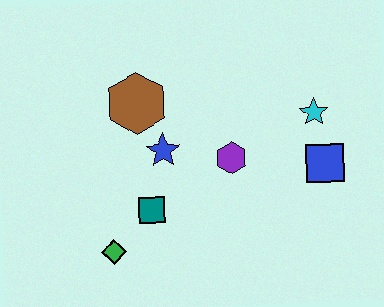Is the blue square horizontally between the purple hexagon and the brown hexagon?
No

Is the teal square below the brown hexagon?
Yes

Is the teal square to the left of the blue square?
Yes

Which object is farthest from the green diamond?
The cyan star is farthest from the green diamond.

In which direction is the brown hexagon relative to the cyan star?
The brown hexagon is to the left of the cyan star.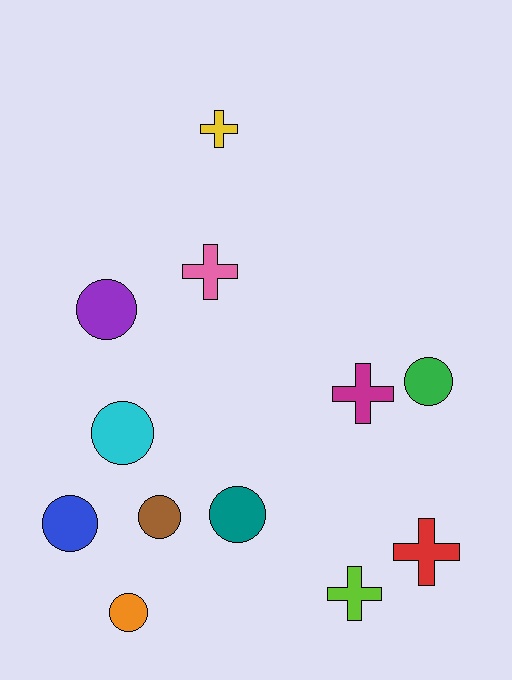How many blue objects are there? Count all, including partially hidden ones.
There is 1 blue object.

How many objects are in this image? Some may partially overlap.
There are 12 objects.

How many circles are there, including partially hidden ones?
There are 7 circles.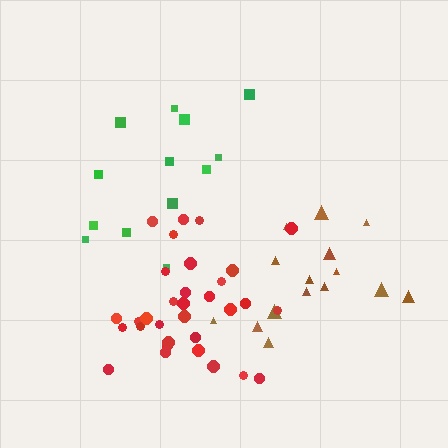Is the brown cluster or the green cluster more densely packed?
Brown.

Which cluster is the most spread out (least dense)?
Green.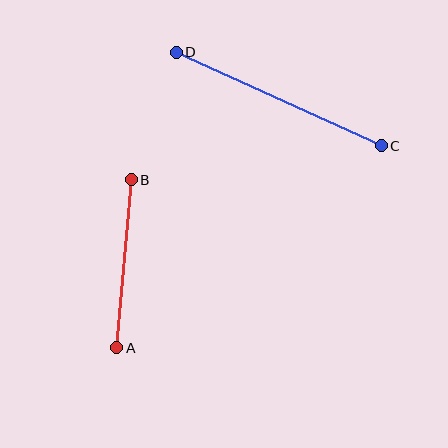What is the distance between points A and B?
The distance is approximately 169 pixels.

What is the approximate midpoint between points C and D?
The midpoint is at approximately (279, 99) pixels.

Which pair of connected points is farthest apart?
Points C and D are farthest apart.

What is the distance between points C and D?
The distance is approximately 225 pixels.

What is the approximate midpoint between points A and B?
The midpoint is at approximately (124, 264) pixels.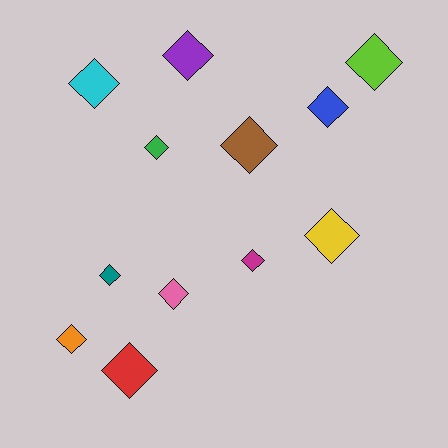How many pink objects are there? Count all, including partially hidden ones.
There is 1 pink object.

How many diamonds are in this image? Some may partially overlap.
There are 12 diamonds.